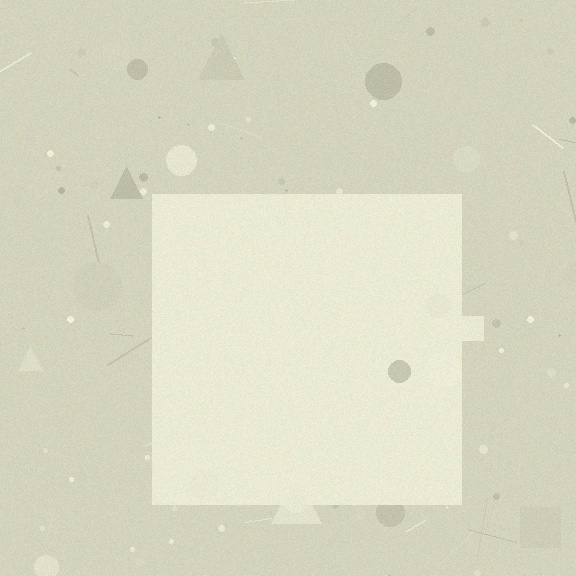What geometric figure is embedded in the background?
A square is embedded in the background.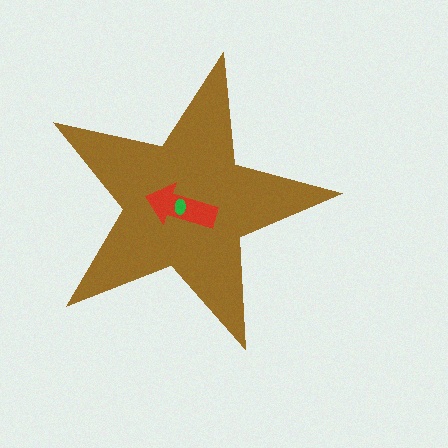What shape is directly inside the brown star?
The red arrow.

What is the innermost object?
The green ellipse.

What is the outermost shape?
The brown star.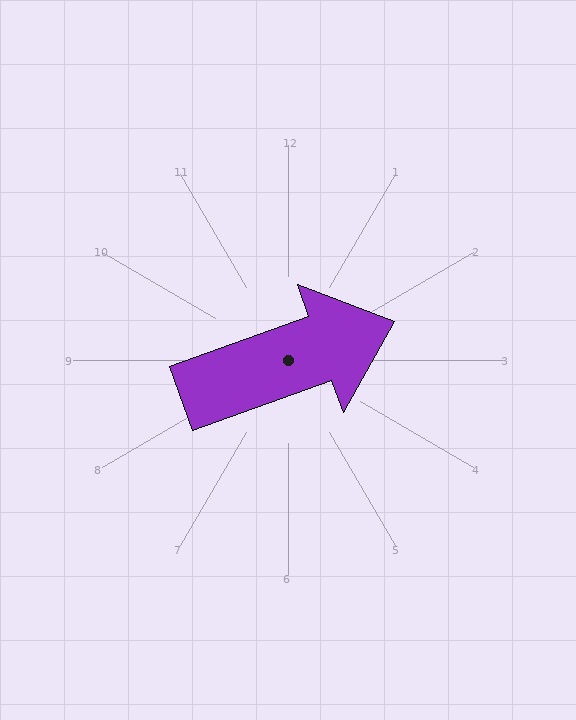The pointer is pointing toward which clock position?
Roughly 2 o'clock.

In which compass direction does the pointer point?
East.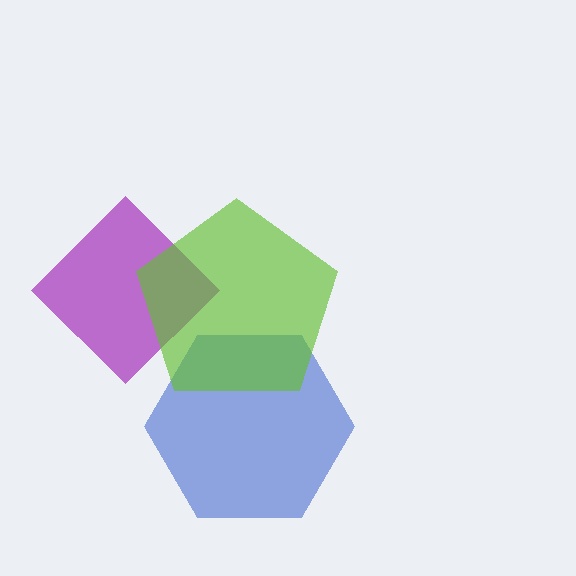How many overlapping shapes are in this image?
There are 3 overlapping shapes in the image.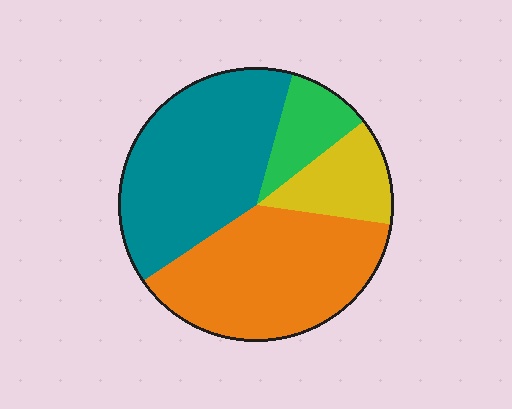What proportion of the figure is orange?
Orange takes up about three eighths (3/8) of the figure.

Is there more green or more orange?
Orange.